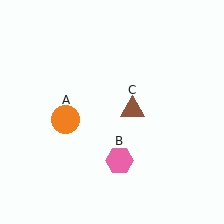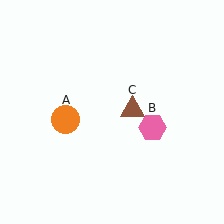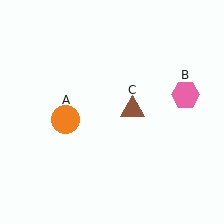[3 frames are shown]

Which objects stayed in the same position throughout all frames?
Orange circle (object A) and brown triangle (object C) remained stationary.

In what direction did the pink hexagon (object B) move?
The pink hexagon (object B) moved up and to the right.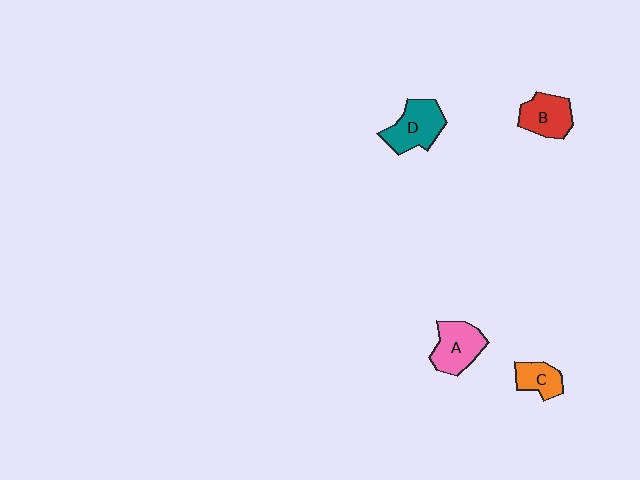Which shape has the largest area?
Shape D (teal).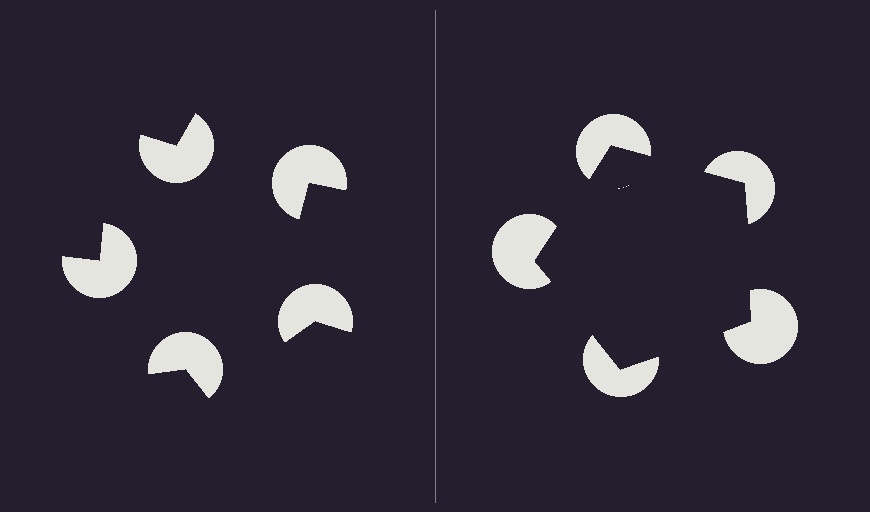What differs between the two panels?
The pac-man discs are positioned identically on both sides; only the wedge orientations differ. On the right they align to a pentagon; on the left they are misaligned.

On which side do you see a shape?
An illusory pentagon appears on the right side. On the left side the wedge cuts are rotated, so no coherent shape forms.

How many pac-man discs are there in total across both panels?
10 — 5 on each side.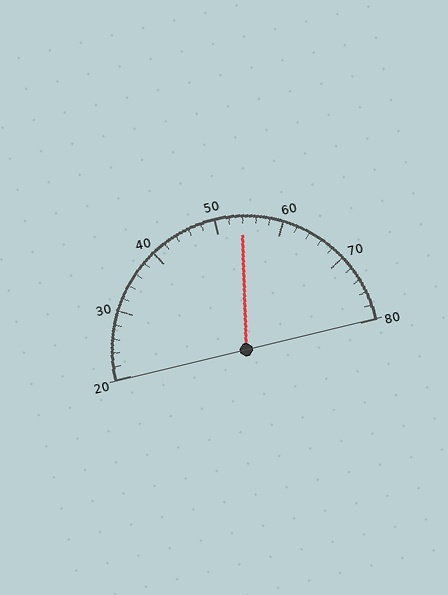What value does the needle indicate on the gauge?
The needle indicates approximately 54.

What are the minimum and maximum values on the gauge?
The gauge ranges from 20 to 80.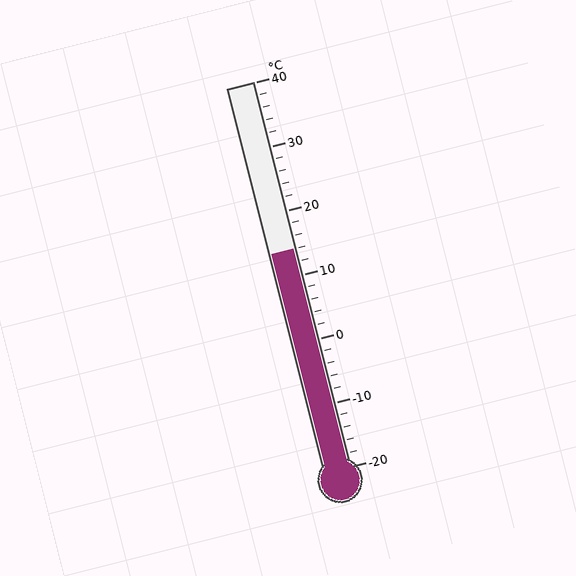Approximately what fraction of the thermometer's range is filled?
The thermometer is filled to approximately 55% of its range.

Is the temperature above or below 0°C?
The temperature is above 0°C.